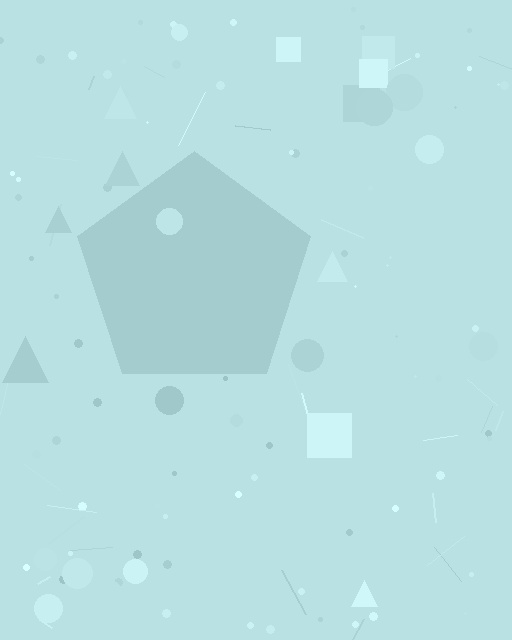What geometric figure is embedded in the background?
A pentagon is embedded in the background.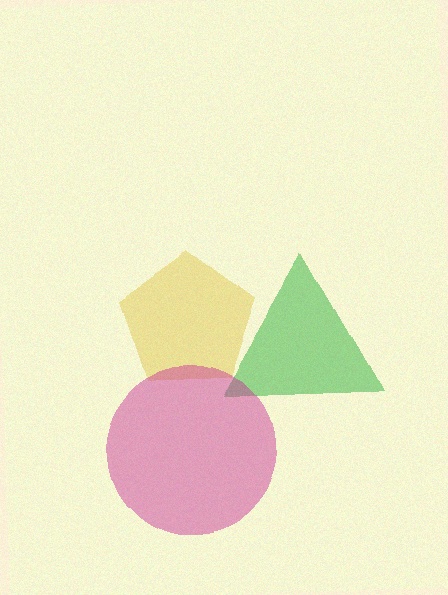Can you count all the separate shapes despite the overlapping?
Yes, there are 3 separate shapes.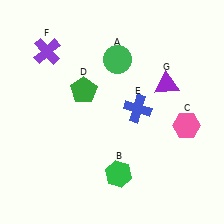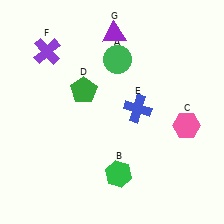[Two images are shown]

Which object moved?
The purple triangle (G) moved left.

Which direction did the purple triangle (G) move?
The purple triangle (G) moved left.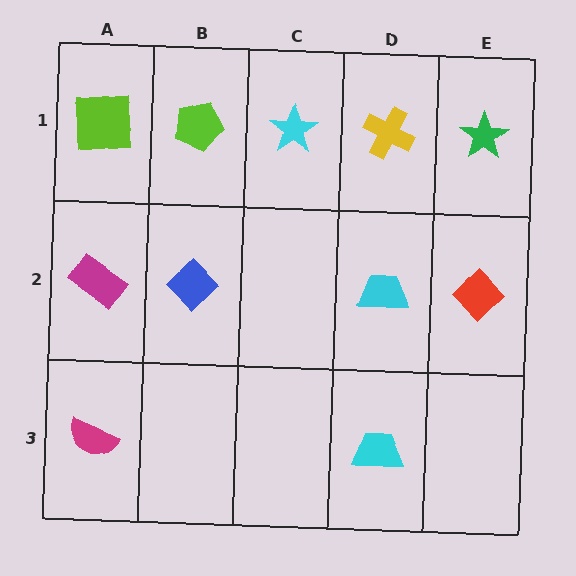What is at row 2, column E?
A red diamond.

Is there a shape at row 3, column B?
No, that cell is empty.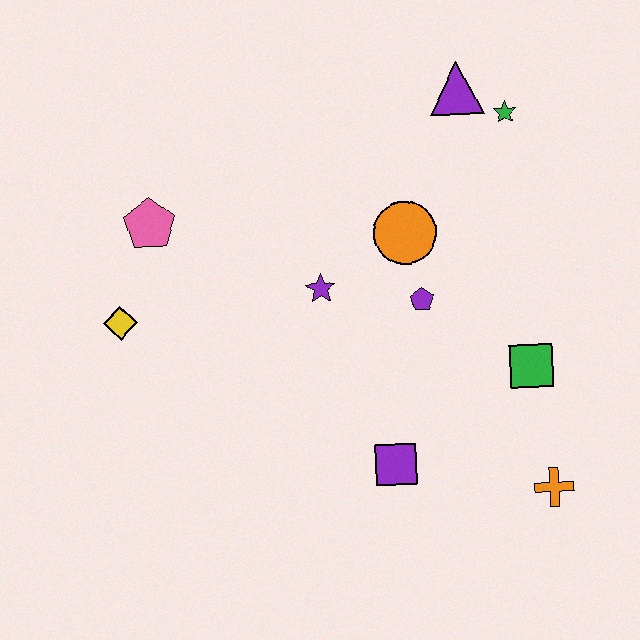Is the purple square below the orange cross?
No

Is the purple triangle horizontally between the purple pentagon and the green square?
Yes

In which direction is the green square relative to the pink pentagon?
The green square is to the right of the pink pentagon.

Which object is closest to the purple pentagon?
The orange circle is closest to the purple pentagon.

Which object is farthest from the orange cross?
The pink pentagon is farthest from the orange cross.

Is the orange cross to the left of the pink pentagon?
No